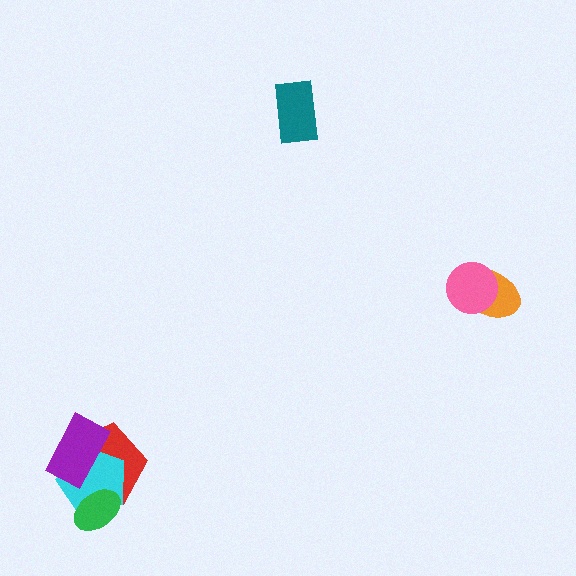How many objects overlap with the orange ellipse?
1 object overlaps with the orange ellipse.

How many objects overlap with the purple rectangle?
2 objects overlap with the purple rectangle.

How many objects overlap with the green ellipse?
2 objects overlap with the green ellipse.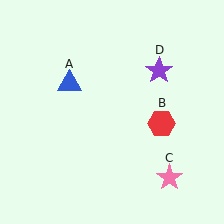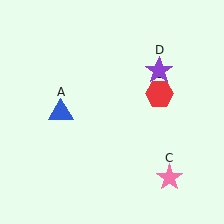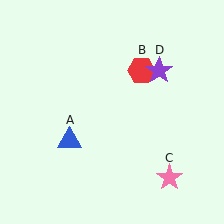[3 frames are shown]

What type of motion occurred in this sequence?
The blue triangle (object A), red hexagon (object B) rotated counterclockwise around the center of the scene.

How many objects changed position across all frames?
2 objects changed position: blue triangle (object A), red hexagon (object B).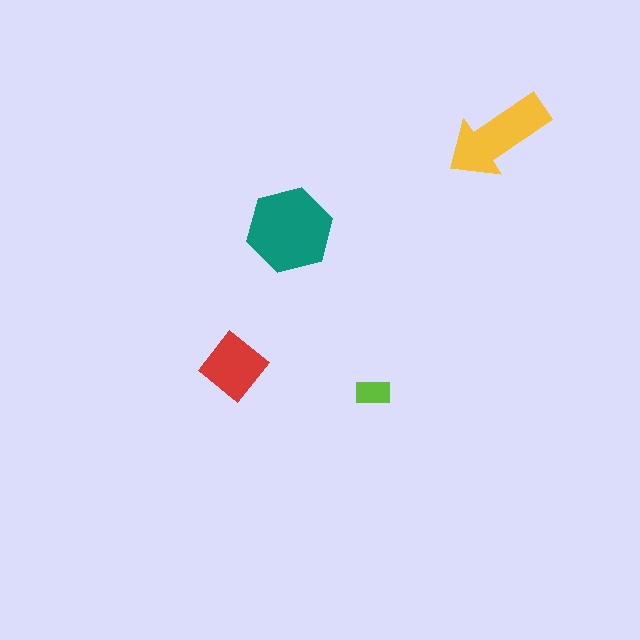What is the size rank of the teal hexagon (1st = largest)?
1st.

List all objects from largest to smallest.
The teal hexagon, the yellow arrow, the red diamond, the lime rectangle.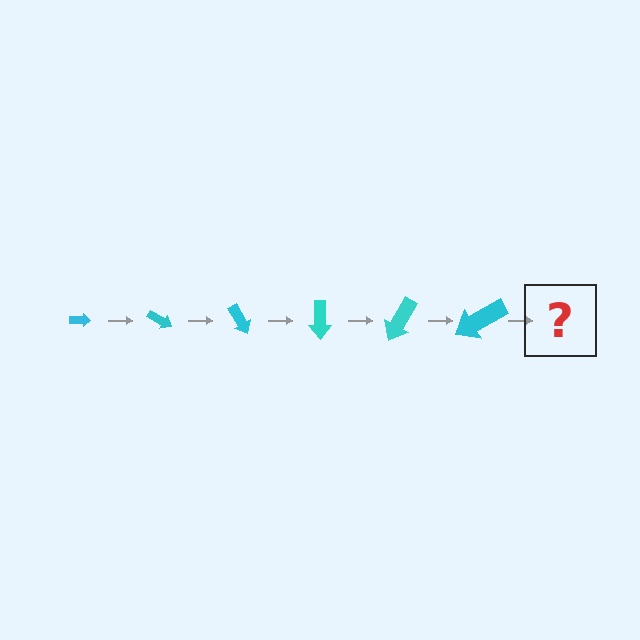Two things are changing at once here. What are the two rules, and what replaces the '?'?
The two rules are that the arrow grows larger each step and it rotates 30 degrees each step. The '?' should be an arrow, larger than the previous one and rotated 180 degrees from the start.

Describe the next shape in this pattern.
It should be an arrow, larger than the previous one and rotated 180 degrees from the start.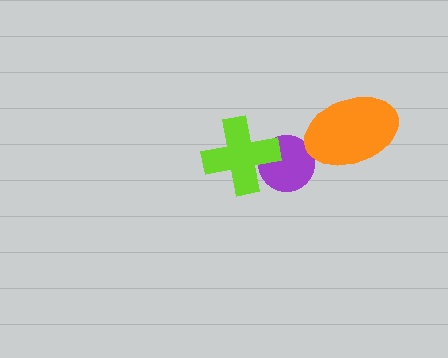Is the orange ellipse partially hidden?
No, no other shape covers it.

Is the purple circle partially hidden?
Yes, it is partially covered by another shape.